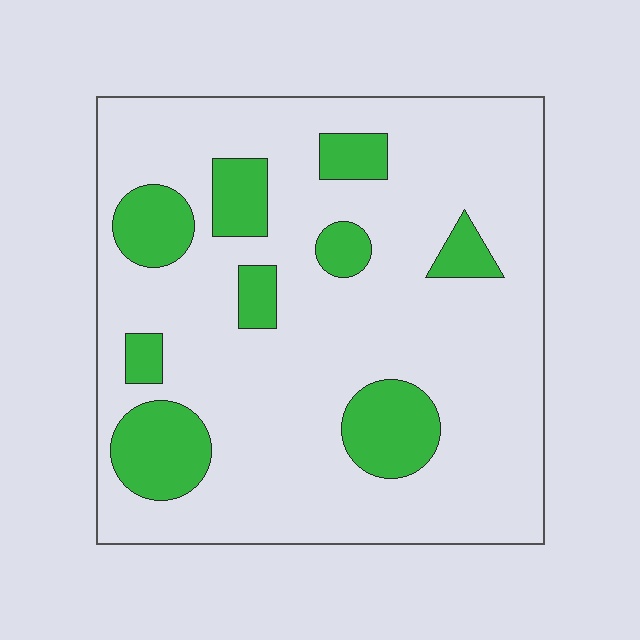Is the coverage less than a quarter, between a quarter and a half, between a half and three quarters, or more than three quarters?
Less than a quarter.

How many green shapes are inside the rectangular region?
9.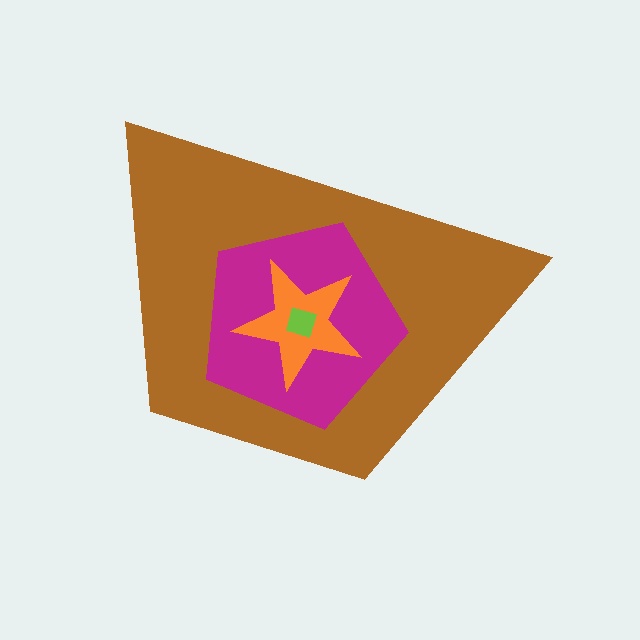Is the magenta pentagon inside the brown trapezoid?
Yes.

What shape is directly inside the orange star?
The lime diamond.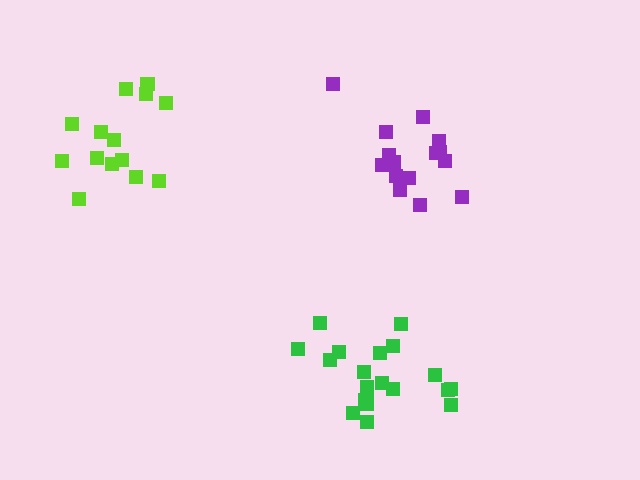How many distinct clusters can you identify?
There are 3 distinct clusters.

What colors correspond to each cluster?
The clusters are colored: lime, green, purple.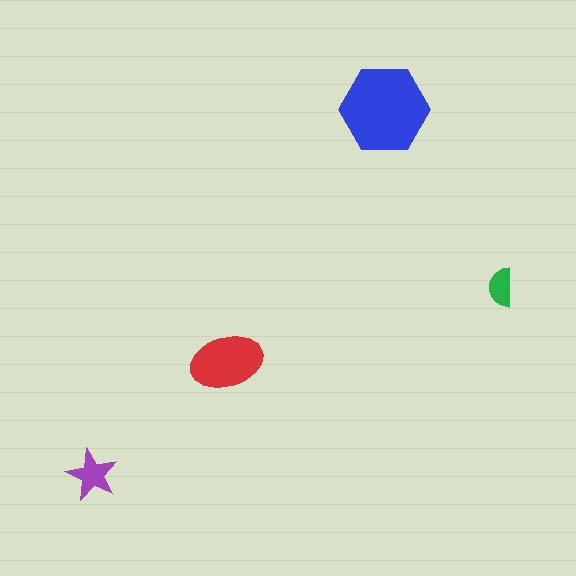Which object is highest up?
The blue hexagon is topmost.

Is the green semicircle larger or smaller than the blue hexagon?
Smaller.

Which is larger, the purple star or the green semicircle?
The purple star.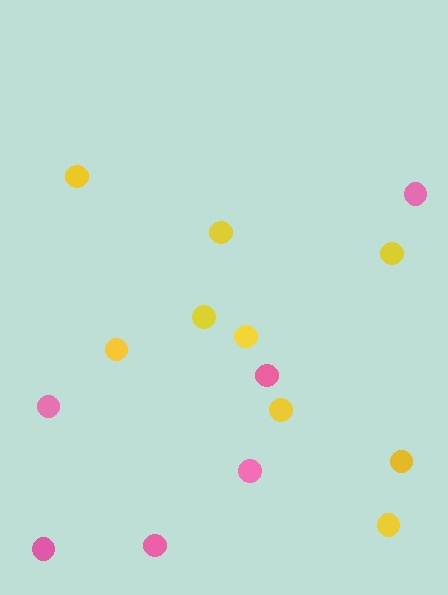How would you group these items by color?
There are 2 groups: one group of pink circles (6) and one group of yellow circles (9).